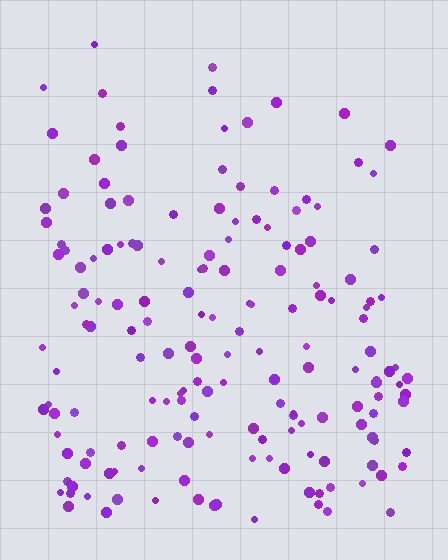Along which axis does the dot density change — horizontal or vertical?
Vertical.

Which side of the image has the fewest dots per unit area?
The top.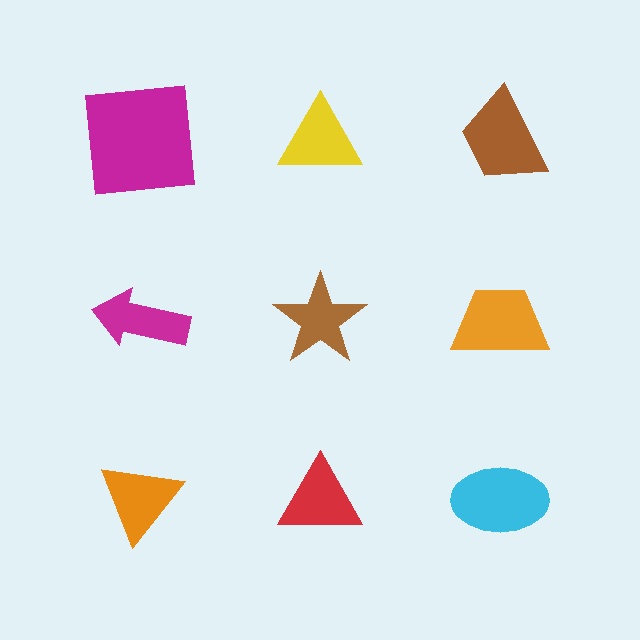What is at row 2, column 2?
A brown star.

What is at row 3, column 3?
A cyan ellipse.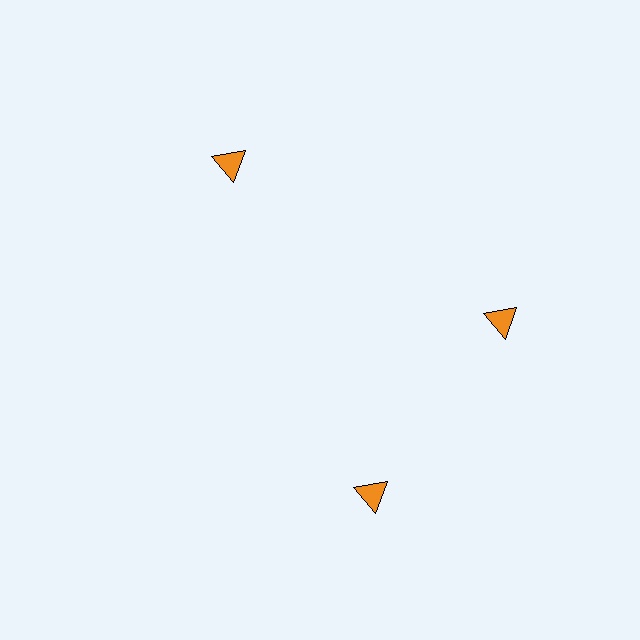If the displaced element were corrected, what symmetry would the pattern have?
It would have 3-fold rotational symmetry — the pattern would map onto itself every 120 degrees.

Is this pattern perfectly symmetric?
No. The 3 orange triangles are arranged in a ring, but one element near the 7 o'clock position is rotated out of alignment along the ring, breaking the 3-fold rotational symmetry.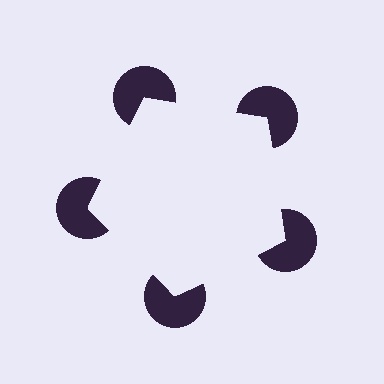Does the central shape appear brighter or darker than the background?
It typically appears slightly brighter than the background, even though no actual brightness change is drawn.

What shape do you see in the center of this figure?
An illusory pentagon — its edges are inferred from the aligned wedge cuts in the pac-man discs, not physically drawn.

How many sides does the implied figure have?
5 sides.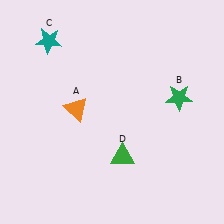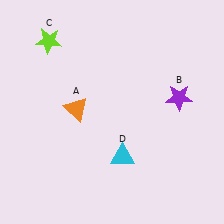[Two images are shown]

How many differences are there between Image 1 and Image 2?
There are 3 differences between the two images.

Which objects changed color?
B changed from green to purple. C changed from teal to lime. D changed from green to cyan.